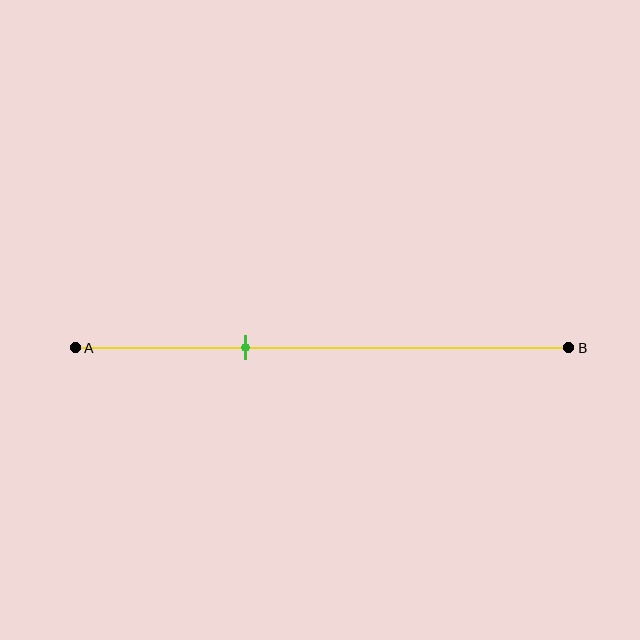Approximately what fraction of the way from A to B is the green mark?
The green mark is approximately 35% of the way from A to B.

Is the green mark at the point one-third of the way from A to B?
Yes, the mark is approximately at the one-third point.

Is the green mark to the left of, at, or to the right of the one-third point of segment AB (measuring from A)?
The green mark is approximately at the one-third point of segment AB.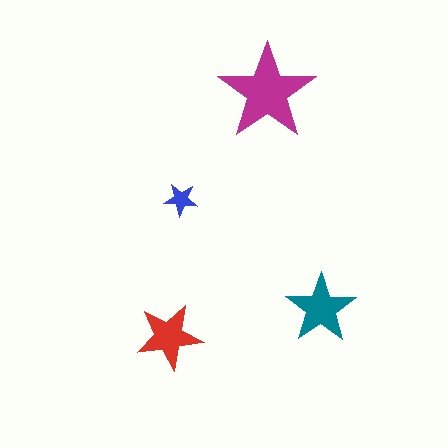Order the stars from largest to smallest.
the magenta one, the teal one, the red one, the blue one.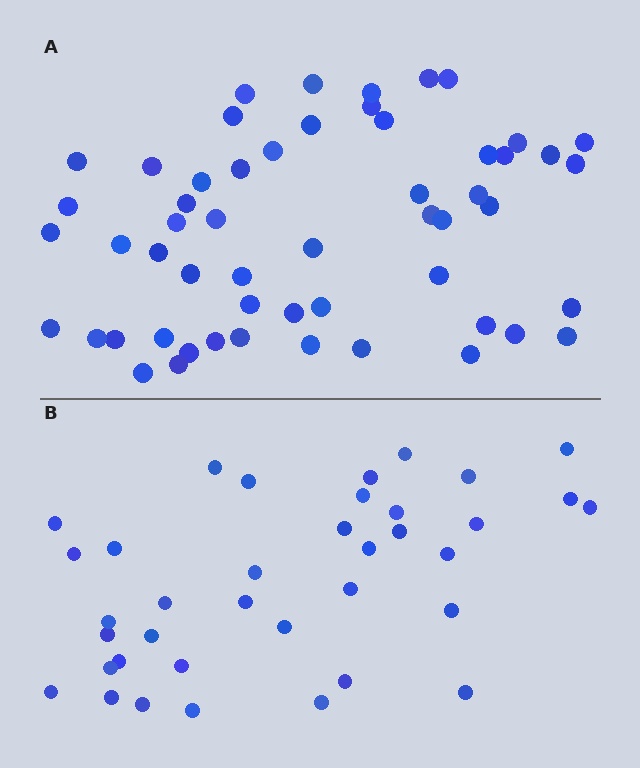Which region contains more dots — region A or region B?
Region A (the top region) has more dots.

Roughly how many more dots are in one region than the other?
Region A has approximately 20 more dots than region B.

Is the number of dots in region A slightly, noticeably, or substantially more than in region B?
Region A has substantially more. The ratio is roughly 1.5 to 1.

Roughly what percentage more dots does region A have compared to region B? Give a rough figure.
About 50% more.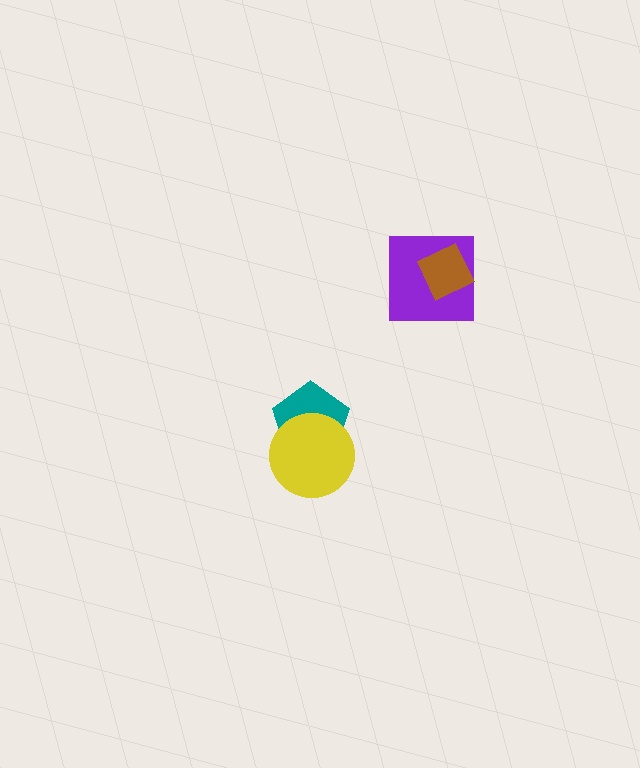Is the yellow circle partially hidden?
No, no other shape covers it.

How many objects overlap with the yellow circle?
1 object overlaps with the yellow circle.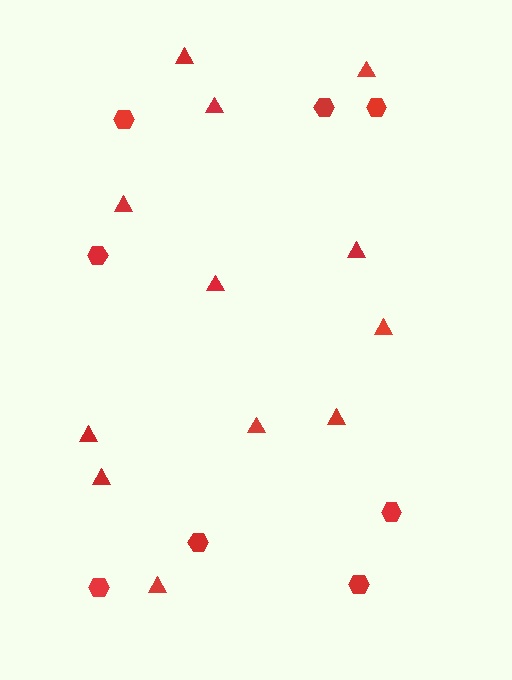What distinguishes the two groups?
There are 2 groups: one group of triangles (12) and one group of hexagons (8).